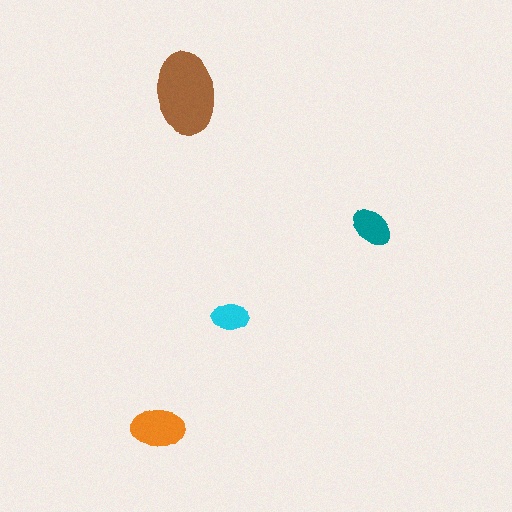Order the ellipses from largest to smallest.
the brown one, the orange one, the teal one, the cyan one.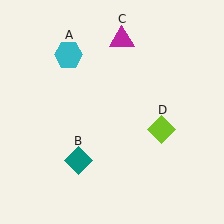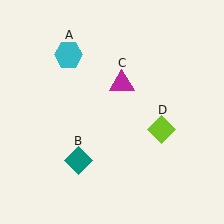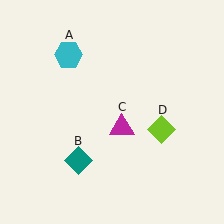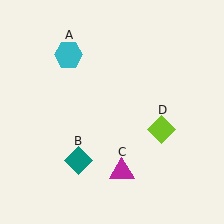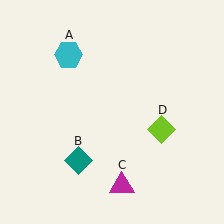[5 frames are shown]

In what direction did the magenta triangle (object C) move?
The magenta triangle (object C) moved down.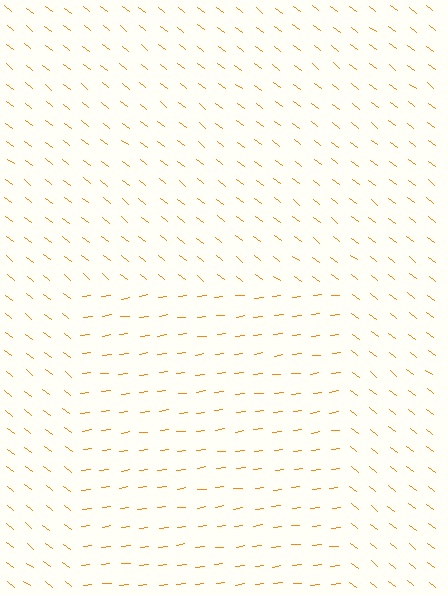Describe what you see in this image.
The image is filled with small orange line segments. A rectangle region in the image has lines oriented differently from the surrounding lines, creating a visible texture boundary.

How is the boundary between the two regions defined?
The boundary is defined purely by a change in line orientation (approximately 45 degrees difference). All lines are the same color and thickness.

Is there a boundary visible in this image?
Yes, there is a texture boundary formed by a change in line orientation.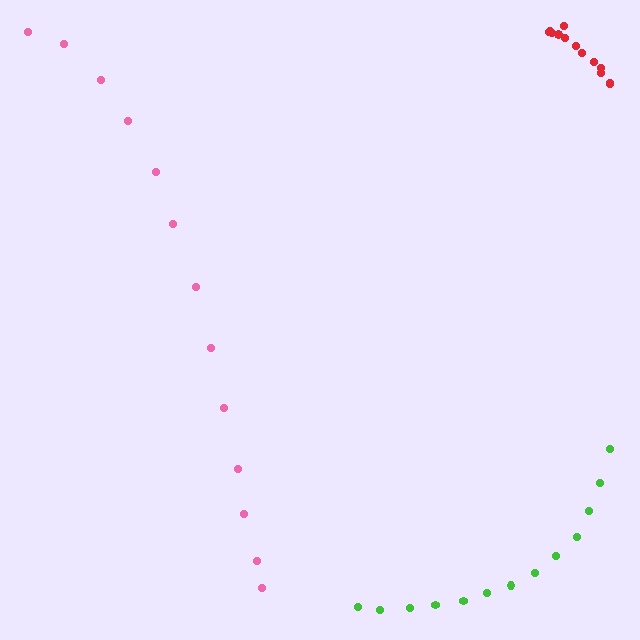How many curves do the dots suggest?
There are 3 distinct paths.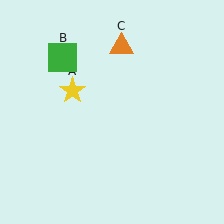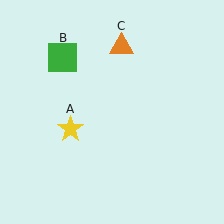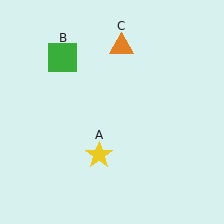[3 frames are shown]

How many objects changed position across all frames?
1 object changed position: yellow star (object A).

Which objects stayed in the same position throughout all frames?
Green square (object B) and orange triangle (object C) remained stationary.